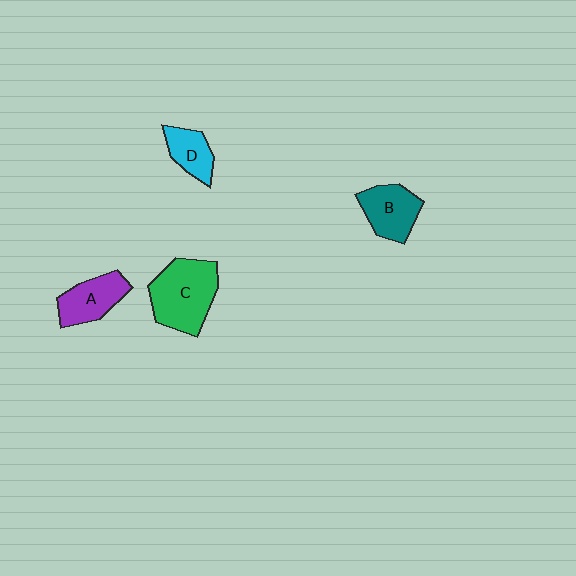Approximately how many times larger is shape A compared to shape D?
Approximately 1.3 times.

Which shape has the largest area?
Shape C (green).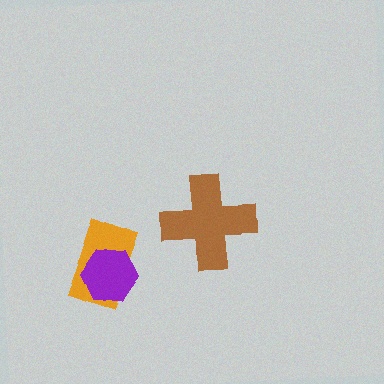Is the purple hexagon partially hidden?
No, no other shape covers it.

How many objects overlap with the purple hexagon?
1 object overlaps with the purple hexagon.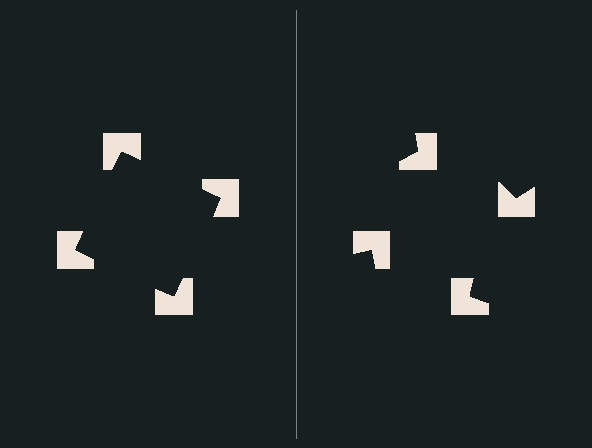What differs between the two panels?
The notched squares are positioned identically on both sides; only the wedge orientations differ. On the left they align to a square; on the right they are misaligned.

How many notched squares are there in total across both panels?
8 — 4 on each side.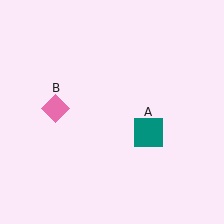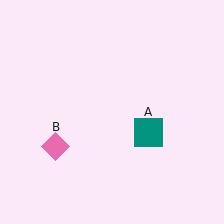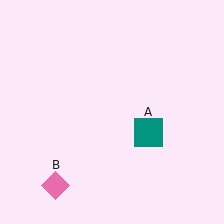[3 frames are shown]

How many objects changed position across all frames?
1 object changed position: pink diamond (object B).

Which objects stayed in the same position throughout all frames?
Teal square (object A) remained stationary.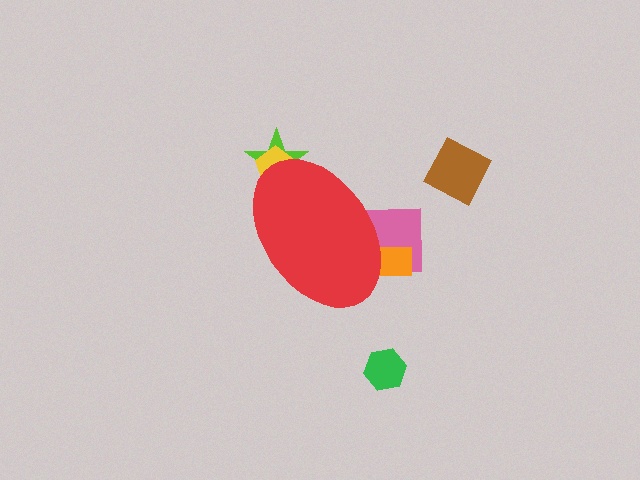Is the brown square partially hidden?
No, the brown square is fully visible.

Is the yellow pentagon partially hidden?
Yes, the yellow pentagon is partially hidden behind the red ellipse.